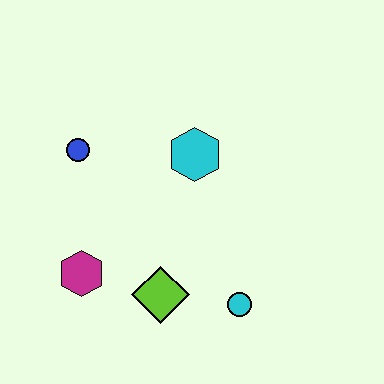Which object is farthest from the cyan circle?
The blue circle is farthest from the cyan circle.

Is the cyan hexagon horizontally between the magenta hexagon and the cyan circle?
Yes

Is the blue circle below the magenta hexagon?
No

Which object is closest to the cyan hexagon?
The blue circle is closest to the cyan hexagon.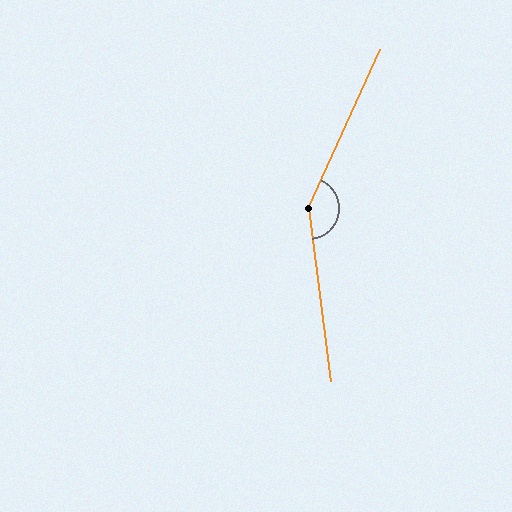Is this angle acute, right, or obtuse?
It is obtuse.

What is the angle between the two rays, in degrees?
Approximately 149 degrees.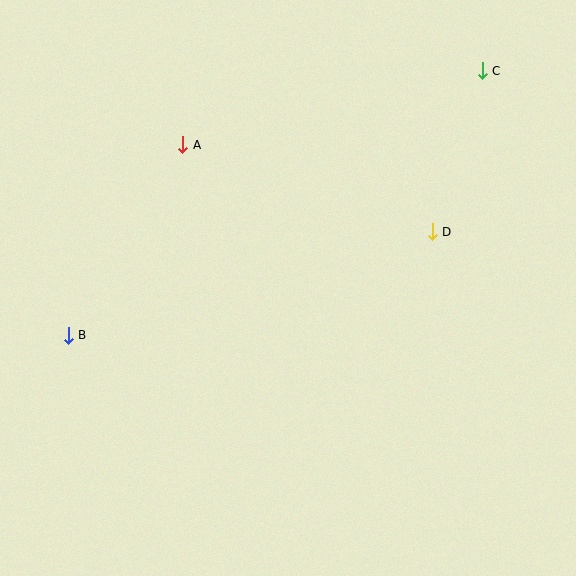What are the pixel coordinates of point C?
Point C is at (482, 71).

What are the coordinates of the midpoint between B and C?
The midpoint between B and C is at (275, 203).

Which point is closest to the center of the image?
Point D at (432, 232) is closest to the center.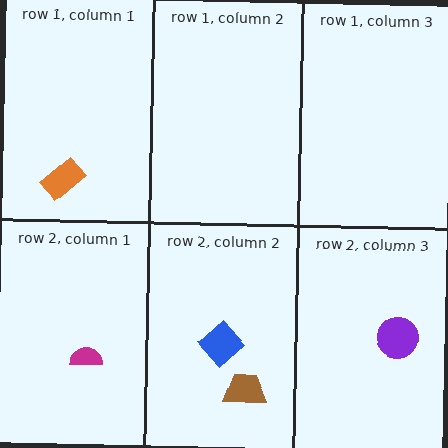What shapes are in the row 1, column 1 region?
The orange rectangle.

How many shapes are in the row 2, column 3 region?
1.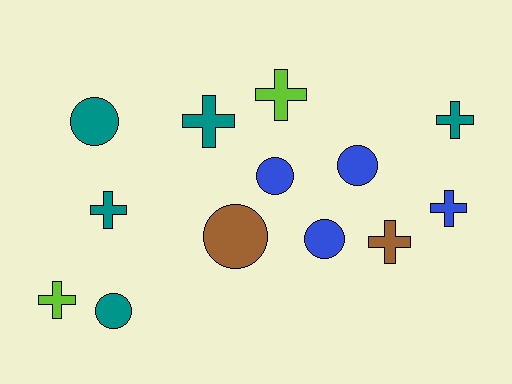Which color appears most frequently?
Teal, with 5 objects.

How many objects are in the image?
There are 13 objects.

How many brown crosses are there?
There is 1 brown cross.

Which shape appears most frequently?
Cross, with 7 objects.